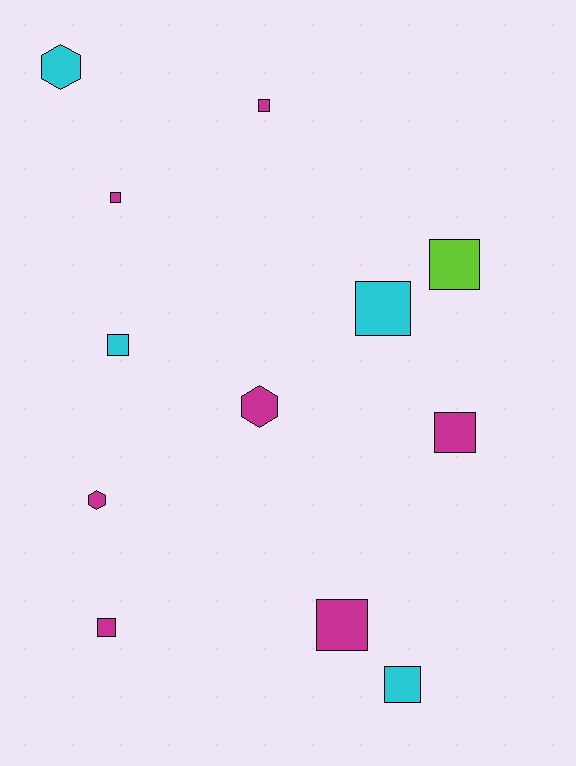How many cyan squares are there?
There are 3 cyan squares.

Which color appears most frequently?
Magenta, with 7 objects.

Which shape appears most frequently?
Square, with 9 objects.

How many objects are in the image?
There are 12 objects.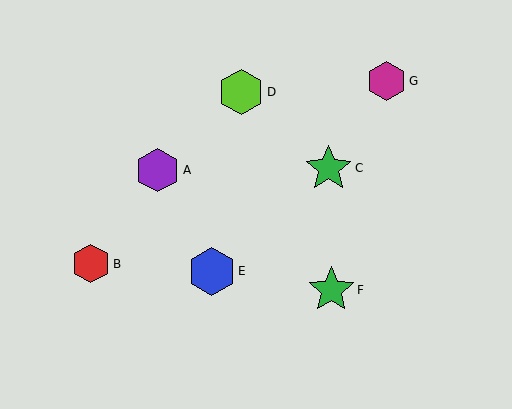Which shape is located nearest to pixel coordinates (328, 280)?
The green star (labeled F) at (331, 290) is nearest to that location.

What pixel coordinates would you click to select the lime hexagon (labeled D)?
Click at (241, 92) to select the lime hexagon D.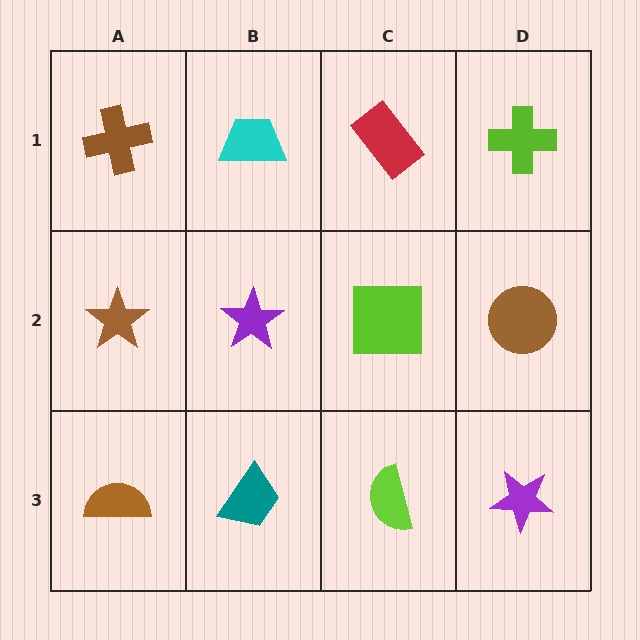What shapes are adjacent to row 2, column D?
A lime cross (row 1, column D), a purple star (row 3, column D), a lime square (row 2, column C).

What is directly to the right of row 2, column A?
A purple star.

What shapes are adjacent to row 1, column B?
A purple star (row 2, column B), a brown cross (row 1, column A), a red rectangle (row 1, column C).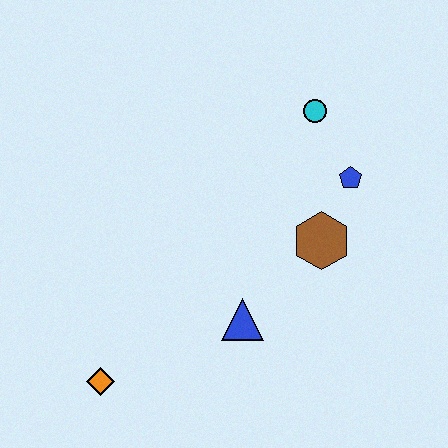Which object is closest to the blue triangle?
The brown hexagon is closest to the blue triangle.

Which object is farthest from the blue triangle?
The cyan circle is farthest from the blue triangle.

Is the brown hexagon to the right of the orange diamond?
Yes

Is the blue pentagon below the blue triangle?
No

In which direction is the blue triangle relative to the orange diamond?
The blue triangle is to the right of the orange diamond.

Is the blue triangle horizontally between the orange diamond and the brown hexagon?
Yes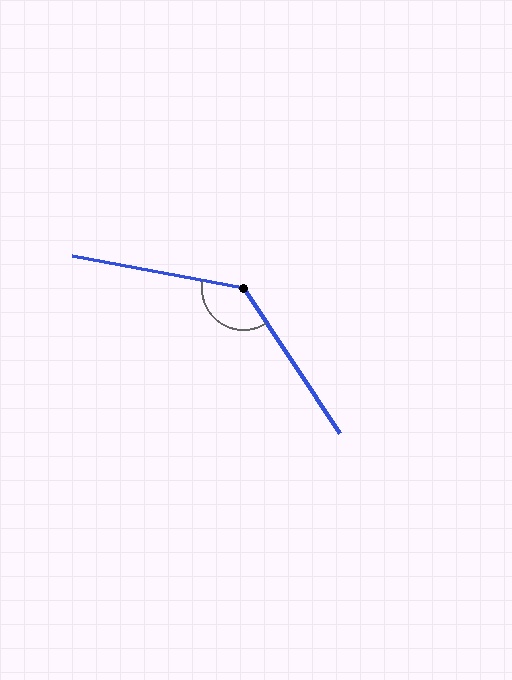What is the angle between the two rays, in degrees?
Approximately 134 degrees.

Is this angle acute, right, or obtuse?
It is obtuse.